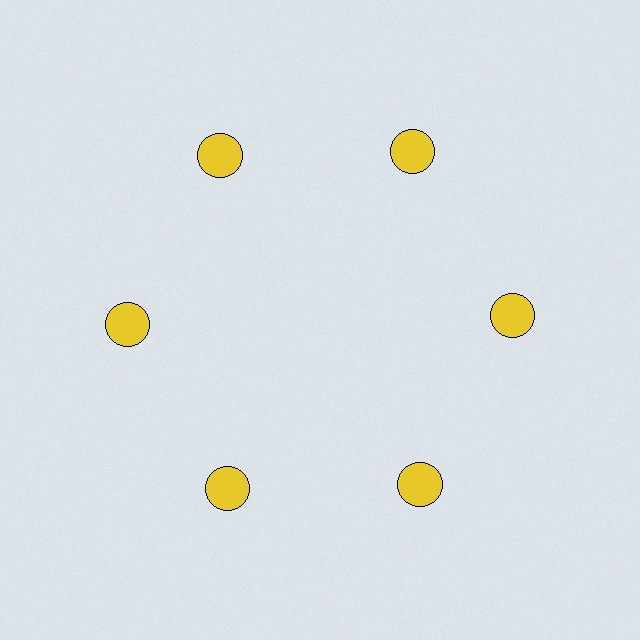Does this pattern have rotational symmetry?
Yes, this pattern has 6-fold rotational symmetry. It looks the same after rotating 60 degrees around the center.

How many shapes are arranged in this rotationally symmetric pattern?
There are 6 shapes, arranged in 6 groups of 1.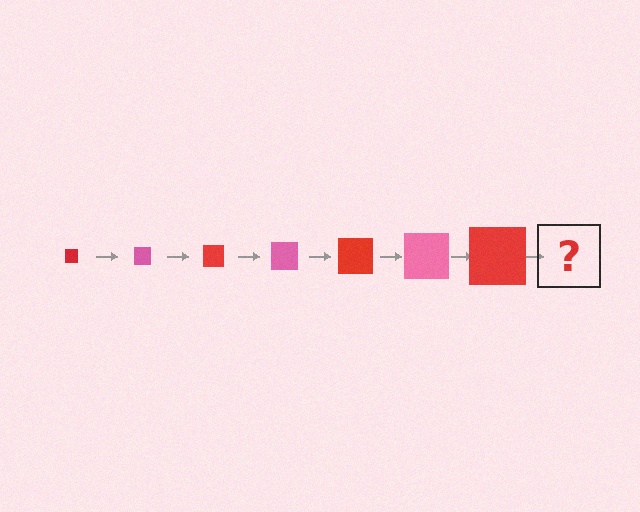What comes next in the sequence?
The next element should be a pink square, larger than the previous one.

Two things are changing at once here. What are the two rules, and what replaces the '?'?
The two rules are that the square grows larger each step and the color cycles through red and pink. The '?' should be a pink square, larger than the previous one.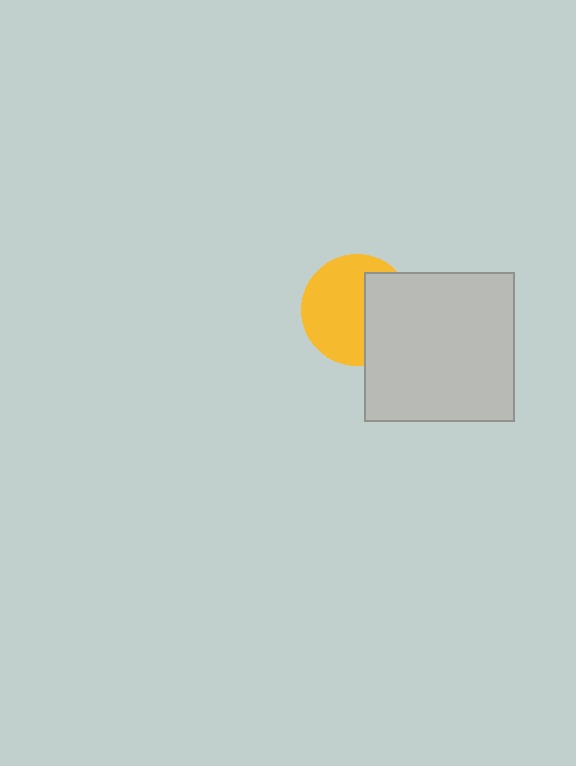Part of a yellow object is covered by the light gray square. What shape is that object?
It is a circle.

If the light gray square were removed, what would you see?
You would see the complete yellow circle.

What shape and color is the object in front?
The object in front is a light gray square.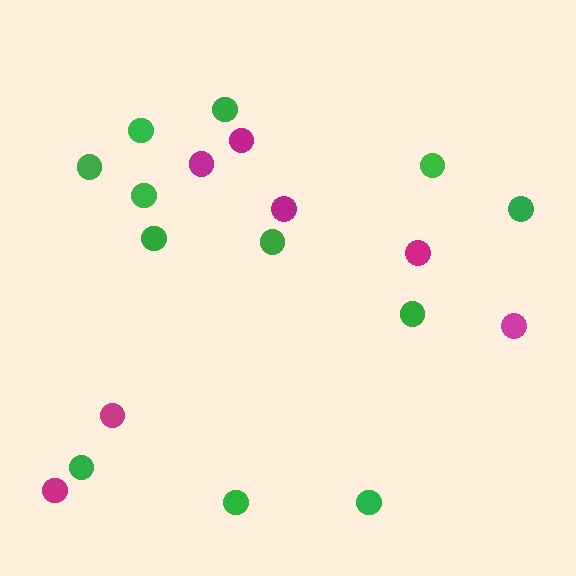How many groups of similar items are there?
There are 2 groups: one group of green circles (12) and one group of magenta circles (7).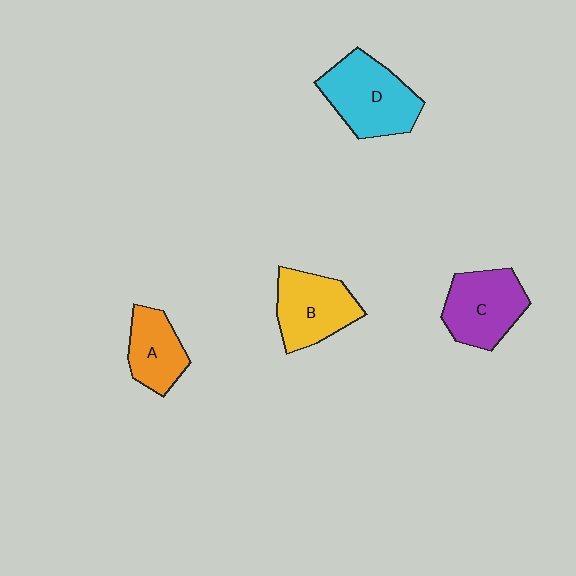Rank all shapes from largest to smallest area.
From largest to smallest: D (cyan), C (purple), B (yellow), A (orange).